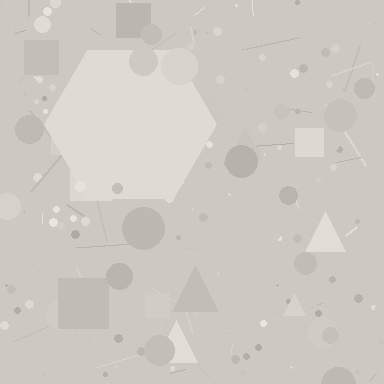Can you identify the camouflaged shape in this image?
The camouflaged shape is a hexagon.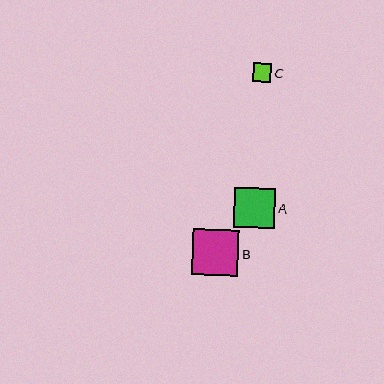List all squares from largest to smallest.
From largest to smallest: B, A, C.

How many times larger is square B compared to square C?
Square B is approximately 2.5 times the size of square C.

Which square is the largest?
Square B is the largest with a size of approximately 46 pixels.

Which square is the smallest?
Square C is the smallest with a size of approximately 18 pixels.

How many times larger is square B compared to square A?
Square B is approximately 1.1 times the size of square A.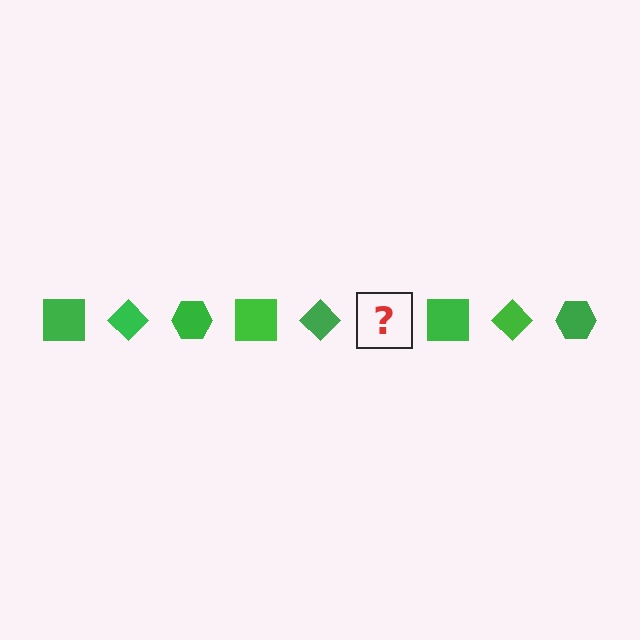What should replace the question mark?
The question mark should be replaced with a green hexagon.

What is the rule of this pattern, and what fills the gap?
The rule is that the pattern cycles through square, diamond, hexagon shapes in green. The gap should be filled with a green hexagon.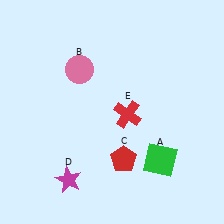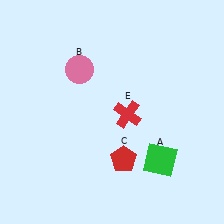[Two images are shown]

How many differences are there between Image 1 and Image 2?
There is 1 difference between the two images.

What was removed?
The magenta star (D) was removed in Image 2.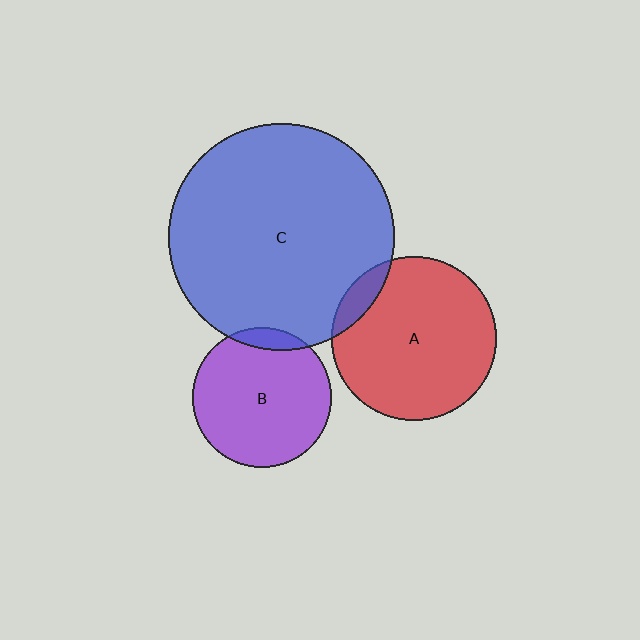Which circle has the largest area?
Circle C (blue).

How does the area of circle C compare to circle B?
Approximately 2.6 times.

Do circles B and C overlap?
Yes.